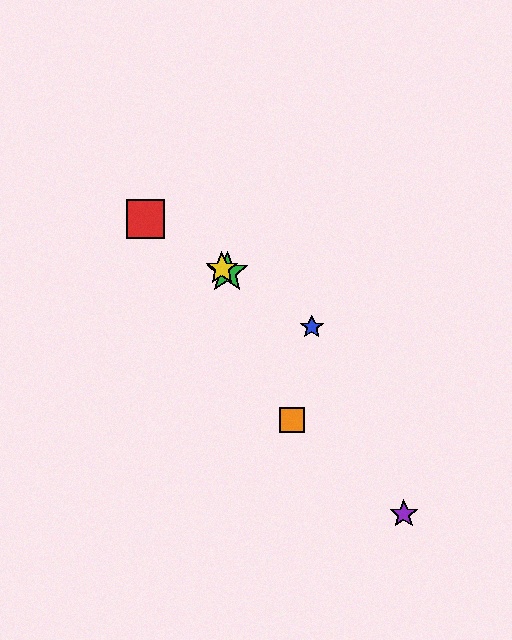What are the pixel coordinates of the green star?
The green star is at (227, 272).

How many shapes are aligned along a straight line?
4 shapes (the red square, the blue star, the green star, the yellow star) are aligned along a straight line.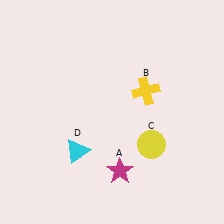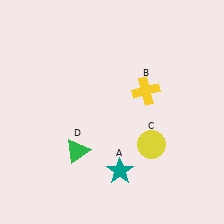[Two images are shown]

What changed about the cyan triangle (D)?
In Image 1, D is cyan. In Image 2, it changed to green.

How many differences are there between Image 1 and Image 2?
There are 2 differences between the two images.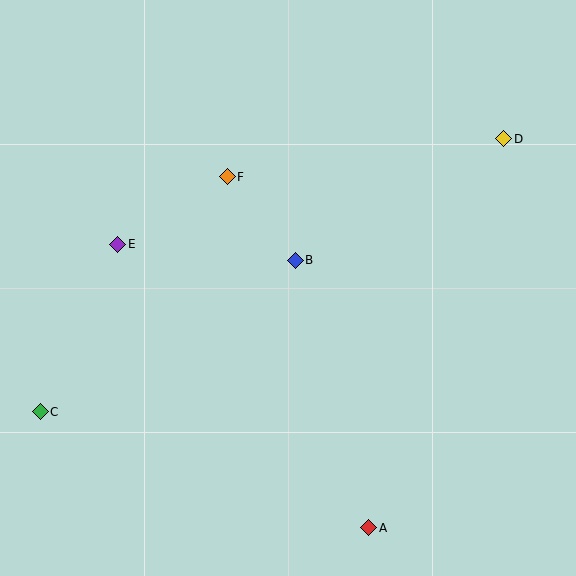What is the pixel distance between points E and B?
The distance between E and B is 178 pixels.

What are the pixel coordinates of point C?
Point C is at (40, 412).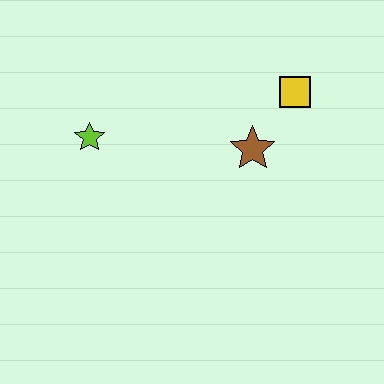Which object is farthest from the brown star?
The lime star is farthest from the brown star.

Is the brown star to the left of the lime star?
No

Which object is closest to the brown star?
The yellow square is closest to the brown star.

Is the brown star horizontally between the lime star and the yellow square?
Yes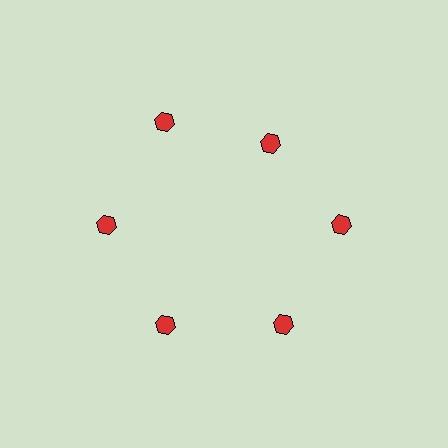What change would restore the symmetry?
The symmetry would be restored by moving it outward, back onto the ring so that all 6 hexagons sit at equal angles and equal distance from the center.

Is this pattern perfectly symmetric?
No. The 6 red hexagons are arranged in a ring, but one element near the 1 o'clock position is pulled inward toward the center, breaking the 6-fold rotational symmetry.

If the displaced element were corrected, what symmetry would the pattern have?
It would have 6-fold rotational symmetry — the pattern would map onto itself every 60 degrees.